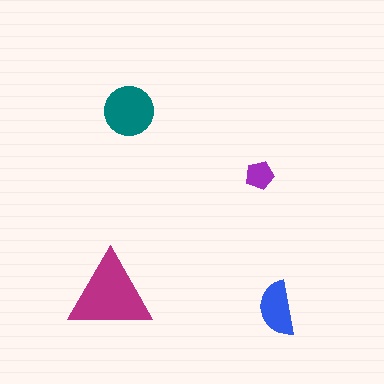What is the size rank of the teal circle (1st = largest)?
2nd.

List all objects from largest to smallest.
The magenta triangle, the teal circle, the blue semicircle, the purple pentagon.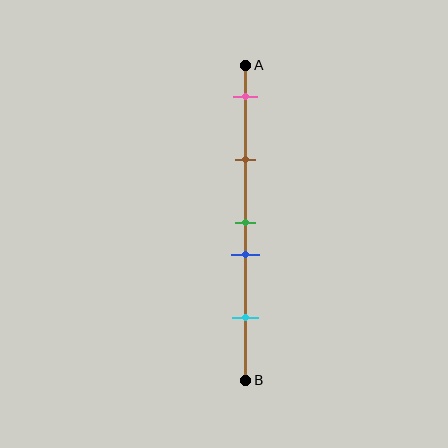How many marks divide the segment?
There are 5 marks dividing the segment.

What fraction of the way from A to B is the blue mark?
The blue mark is approximately 60% (0.6) of the way from A to B.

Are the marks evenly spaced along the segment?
No, the marks are not evenly spaced.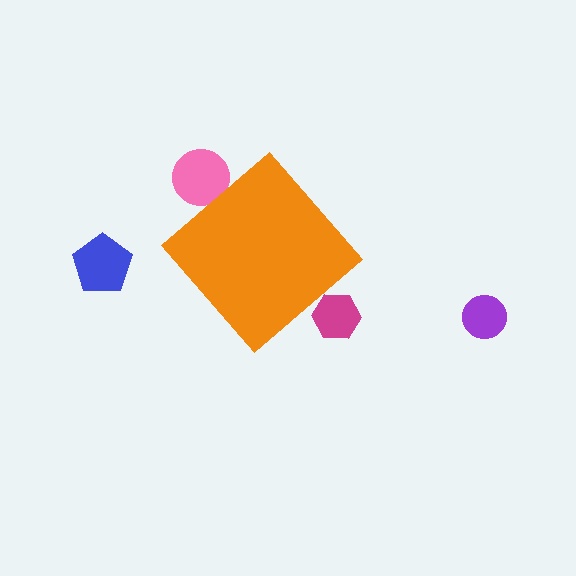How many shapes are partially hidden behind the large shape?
2 shapes are partially hidden.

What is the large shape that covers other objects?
An orange diamond.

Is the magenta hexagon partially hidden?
Yes, the magenta hexagon is partially hidden behind the orange diamond.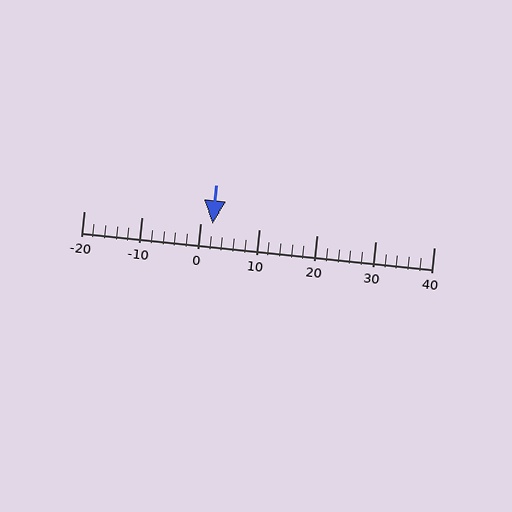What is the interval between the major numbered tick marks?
The major tick marks are spaced 10 units apart.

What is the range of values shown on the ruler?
The ruler shows values from -20 to 40.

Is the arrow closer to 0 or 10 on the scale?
The arrow is closer to 0.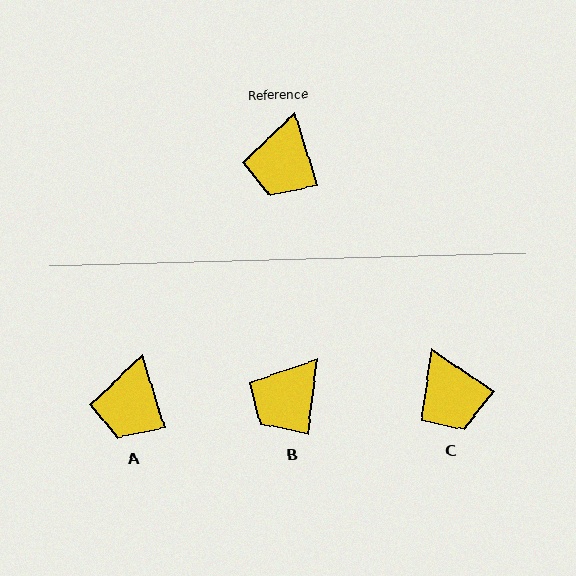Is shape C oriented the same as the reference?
No, it is off by about 39 degrees.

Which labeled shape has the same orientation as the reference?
A.